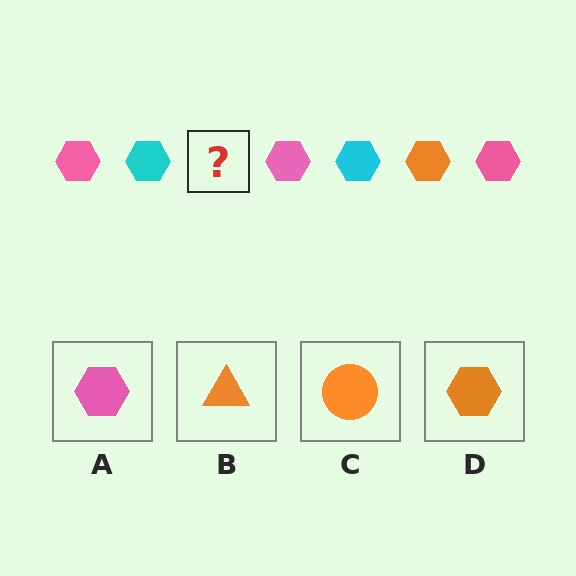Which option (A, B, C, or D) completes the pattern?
D.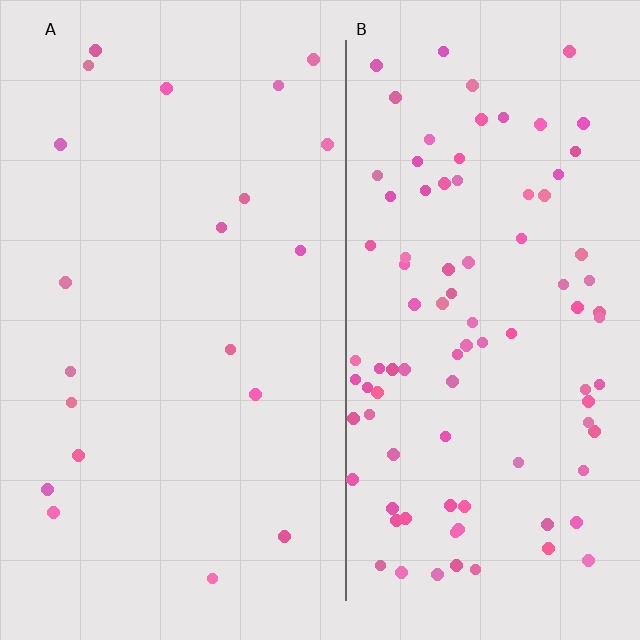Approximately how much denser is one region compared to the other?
Approximately 4.6× — region B over region A.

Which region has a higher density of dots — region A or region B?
B (the right).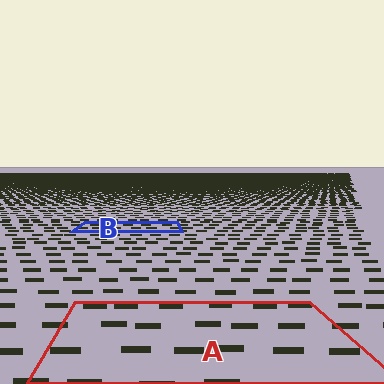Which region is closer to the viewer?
Region A is closer. The texture elements there are larger and more spread out.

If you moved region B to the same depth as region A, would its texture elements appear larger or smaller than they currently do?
They would appear larger. At a closer depth, the same texture elements are projected at a bigger on-screen size.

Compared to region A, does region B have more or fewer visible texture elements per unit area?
Region B has more texture elements per unit area — they are packed more densely because it is farther away.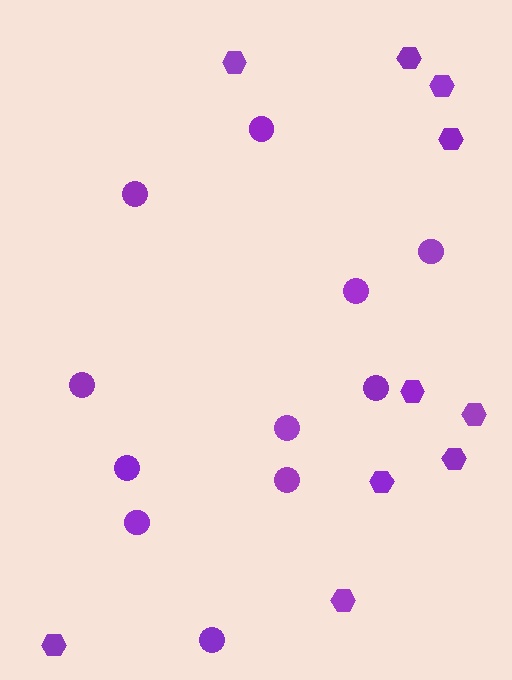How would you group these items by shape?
There are 2 groups: one group of circles (11) and one group of hexagons (10).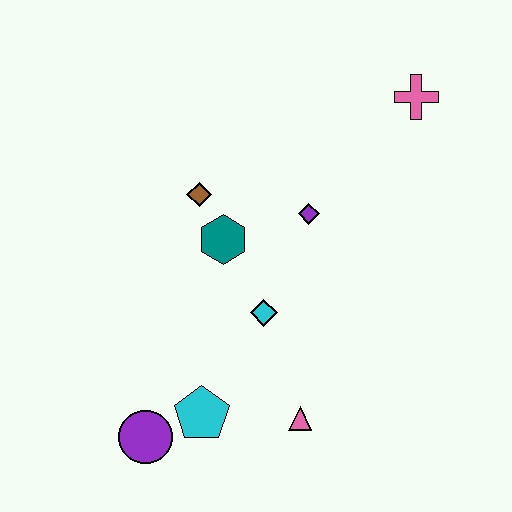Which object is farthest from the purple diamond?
The purple circle is farthest from the purple diamond.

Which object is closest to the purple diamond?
The teal hexagon is closest to the purple diamond.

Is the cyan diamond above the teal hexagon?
No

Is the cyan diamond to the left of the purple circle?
No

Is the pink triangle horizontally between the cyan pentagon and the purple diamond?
Yes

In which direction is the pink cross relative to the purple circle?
The pink cross is above the purple circle.